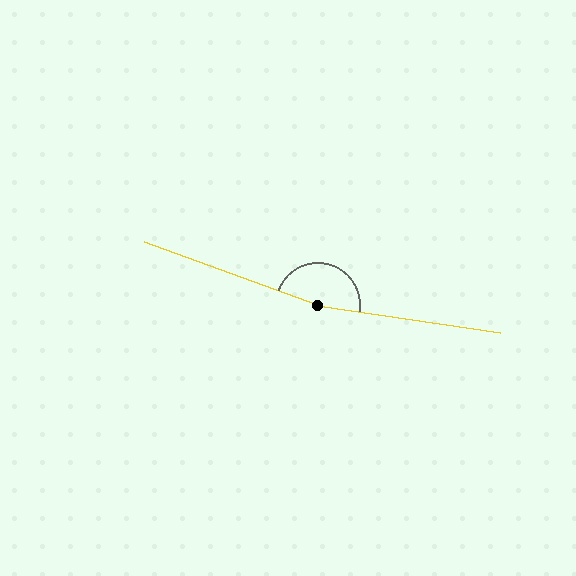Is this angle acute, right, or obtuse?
It is obtuse.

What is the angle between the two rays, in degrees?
Approximately 168 degrees.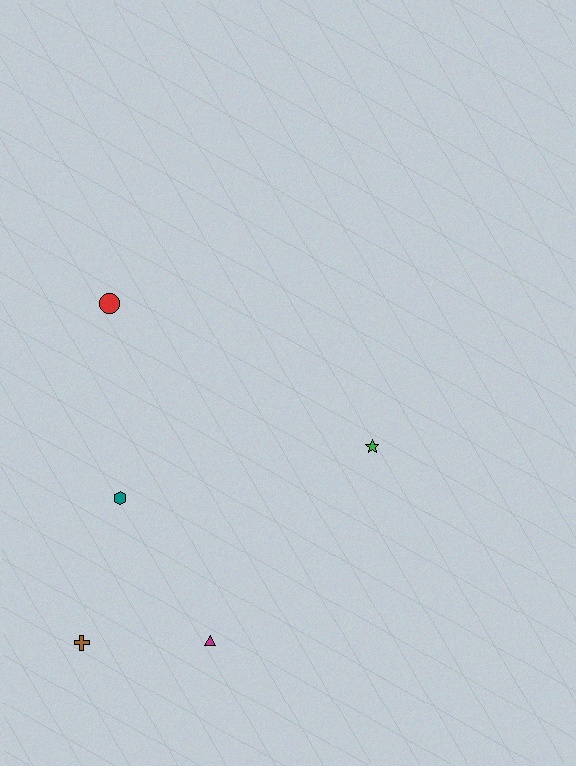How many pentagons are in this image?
There are no pentagons.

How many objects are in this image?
There are 5 objects.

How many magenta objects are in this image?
There is 1 magenta object.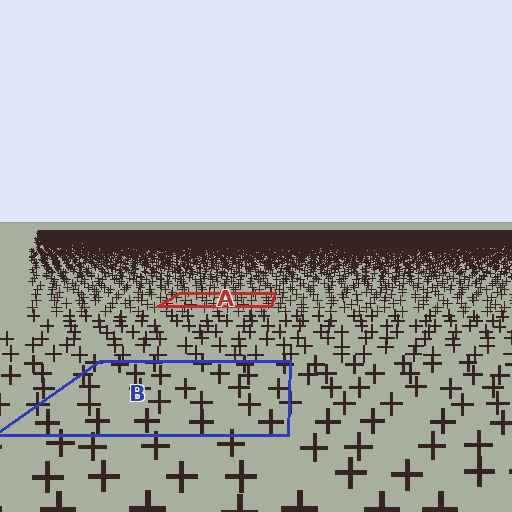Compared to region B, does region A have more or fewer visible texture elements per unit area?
Region A has more texture elements per unit area — they are packed more densely because it is farther away.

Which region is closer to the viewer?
Region B is closer. The texture elements there are larger and more spread out.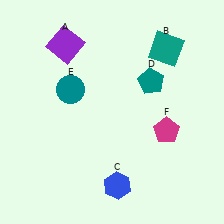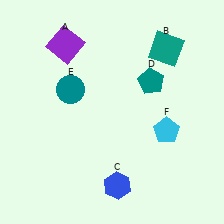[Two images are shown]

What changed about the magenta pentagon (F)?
In Image 1, F is magenta. In Image 2, it changed to cyan.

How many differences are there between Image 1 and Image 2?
There is 1 difference between the two images.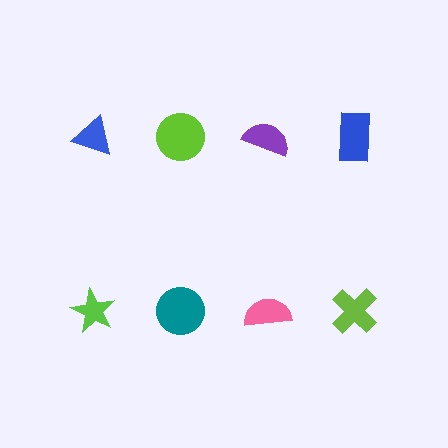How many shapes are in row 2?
4 shapes.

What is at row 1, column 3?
A purple semicircle.